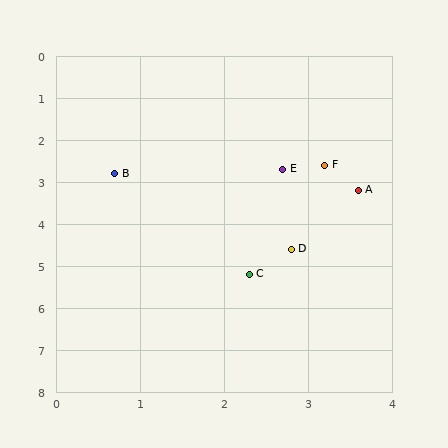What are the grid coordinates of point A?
Point A is at approximately (3.6, 3.2).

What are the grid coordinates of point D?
Point D is at approximately (2.8, 4.6).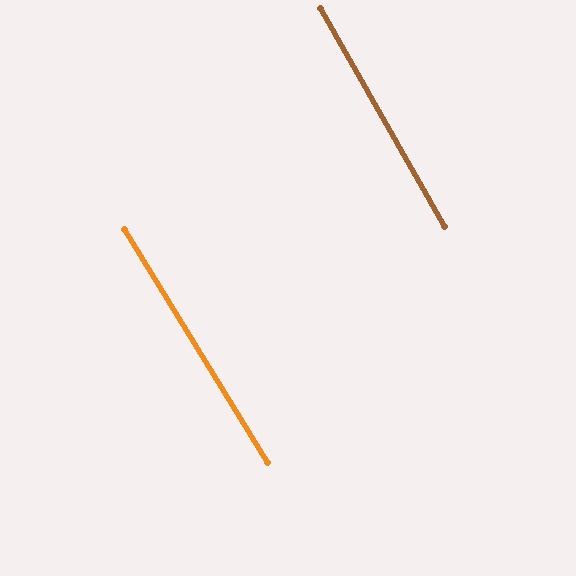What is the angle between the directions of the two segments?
Approximately 2 degrees.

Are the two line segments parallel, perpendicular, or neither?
Parallel — their directions differ by only 1.9°.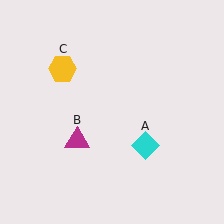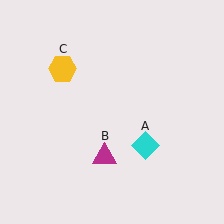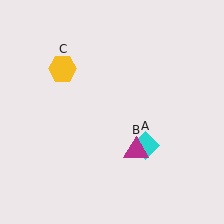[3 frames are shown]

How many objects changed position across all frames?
1 object changed position: magenta triangle (object B).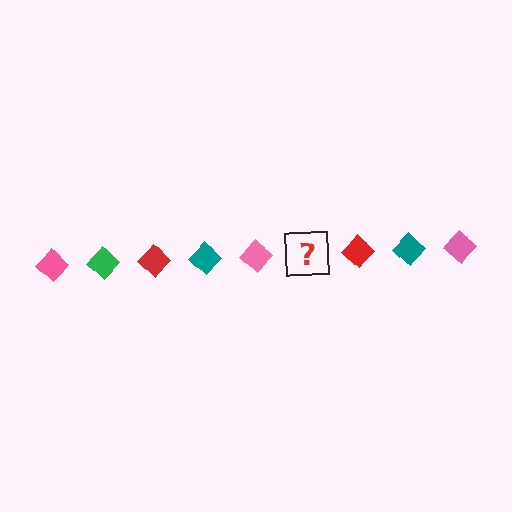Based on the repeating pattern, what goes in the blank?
The blank should be a green diamond.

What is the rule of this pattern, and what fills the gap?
The rule is that the pattern cycles through pink, green, red, teal diamonds. The gap should be filled with a green diamond.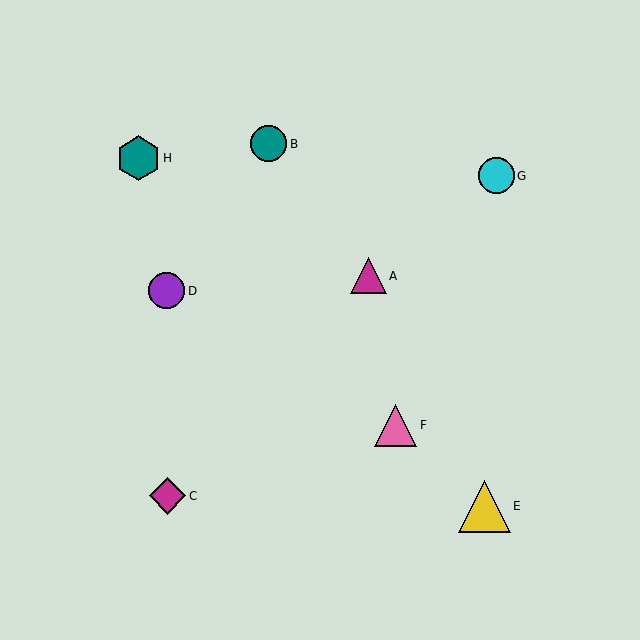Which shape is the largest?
The yellow triangle (labeled E) is the largest.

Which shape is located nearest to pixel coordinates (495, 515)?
The yellow triangle (labeled E) at (485, 506) is nearest to that location.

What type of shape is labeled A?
Shape A is a magenta triangle.